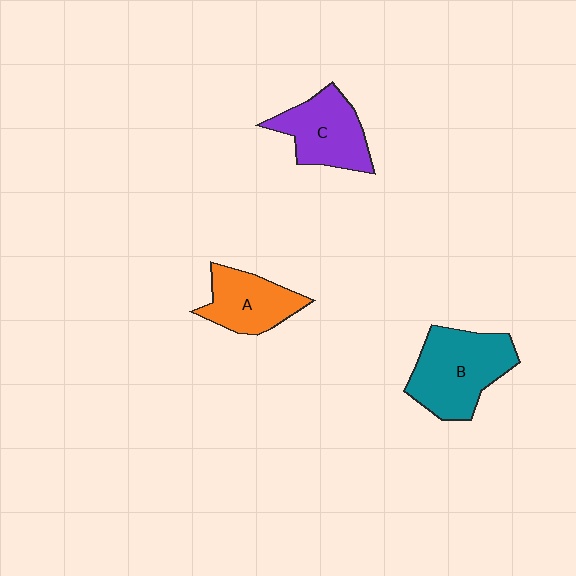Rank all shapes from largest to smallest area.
From largest to smallest: B (teal), C (purple), A (orange).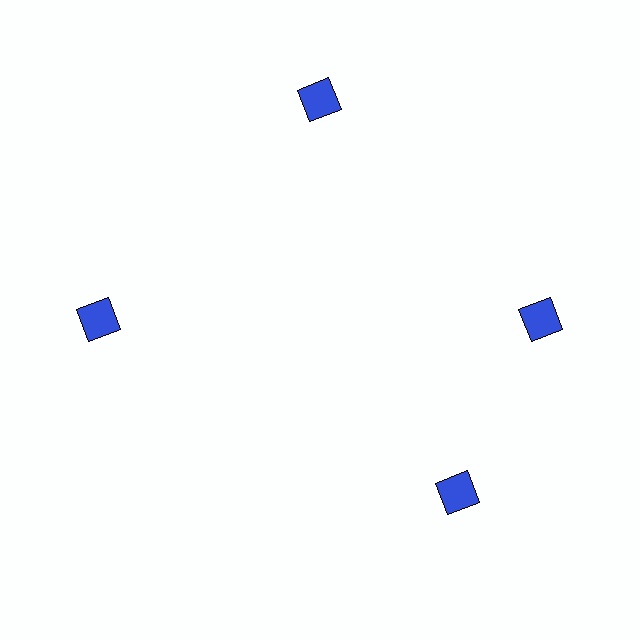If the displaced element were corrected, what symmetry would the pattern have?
It would have 4-fold rotational symmetry — the pattern would map onto itself every 90 degrees.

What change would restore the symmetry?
The symmetry would be restored by rotating it back into even spacing with its neighbors so that all 4 diamonds sit at equal angles and equal distance from the center.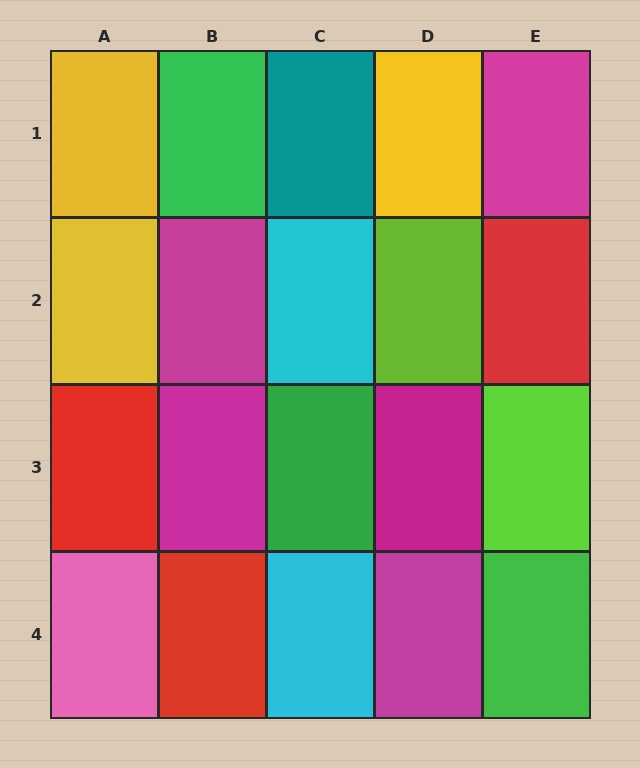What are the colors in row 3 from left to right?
Red, magenta, green, magenta, lime.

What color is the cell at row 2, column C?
Cyan.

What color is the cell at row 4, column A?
Pink.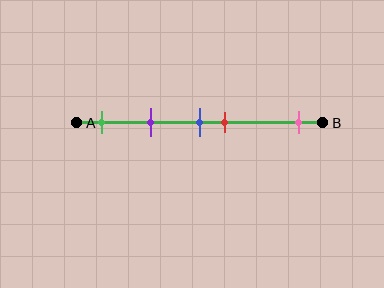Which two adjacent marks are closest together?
The blue and red marks are the closest adjacent pair.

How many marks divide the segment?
There are 5 marks dividing the segment.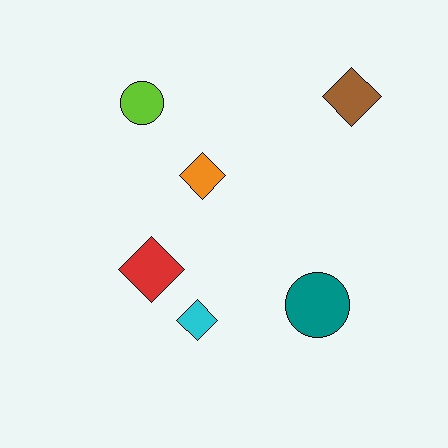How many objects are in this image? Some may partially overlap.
There are 6 objects.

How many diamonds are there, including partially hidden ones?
There are 4 diamonds.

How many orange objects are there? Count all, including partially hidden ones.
There is 1 orange object.